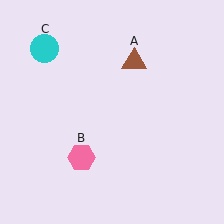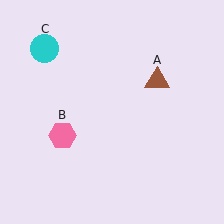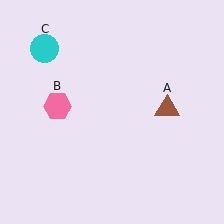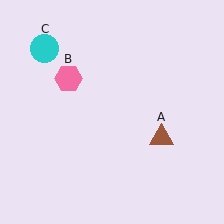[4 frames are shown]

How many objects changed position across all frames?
2 objects changed position: brown triangle (object A), pink hexagon (object B).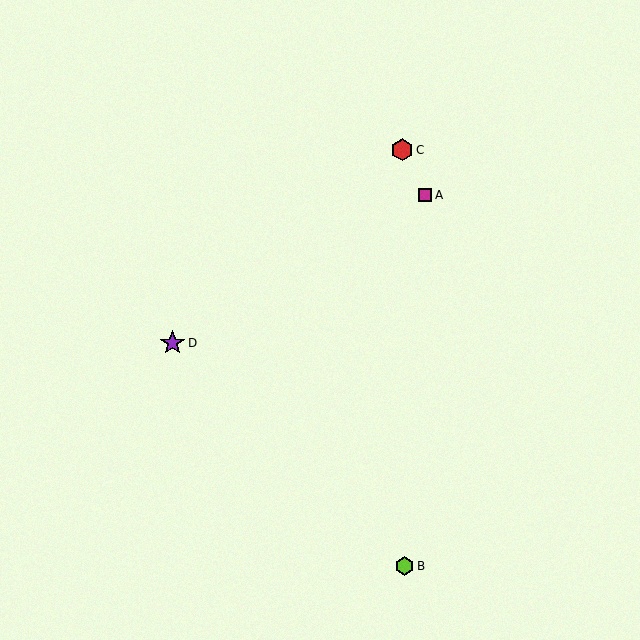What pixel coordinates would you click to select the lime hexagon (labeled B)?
Click at (404, 566) to select the lime hexagon B.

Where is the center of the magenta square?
The center of the magenta square is at (425, 195).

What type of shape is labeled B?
Shape B is a lime hexagon.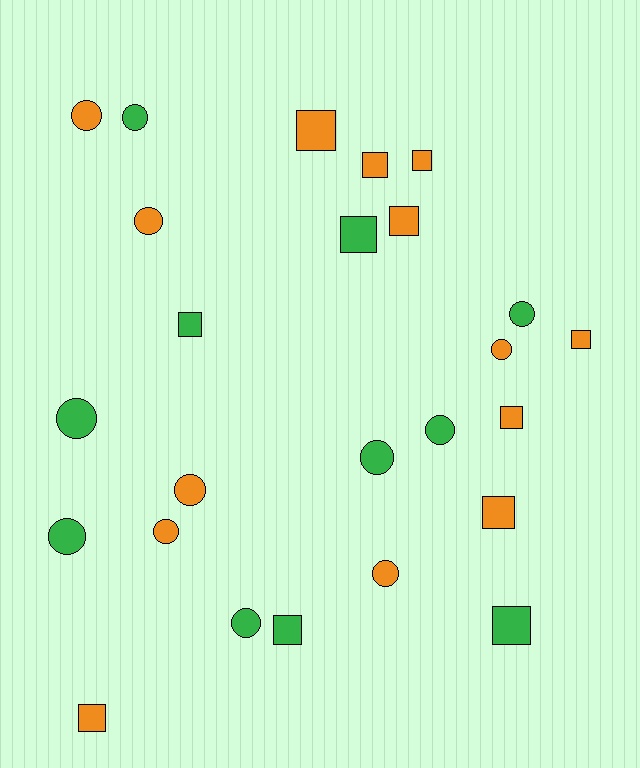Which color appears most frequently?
Orange, with 14 objects.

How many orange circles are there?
There are 6 orange circles.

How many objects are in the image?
There are 25 objects.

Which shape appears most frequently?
Circle, with 13 objects.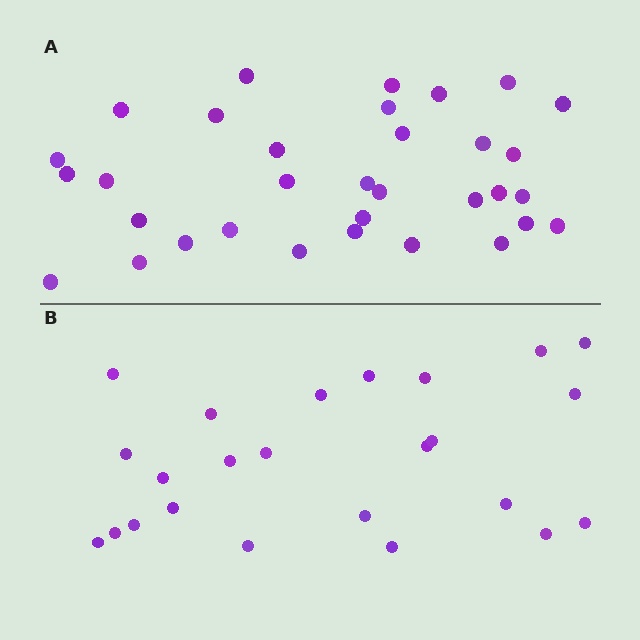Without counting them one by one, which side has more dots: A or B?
Region A (the top region) has more dots.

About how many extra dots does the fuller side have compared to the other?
Region A has roughly 8 or so more dots than region B.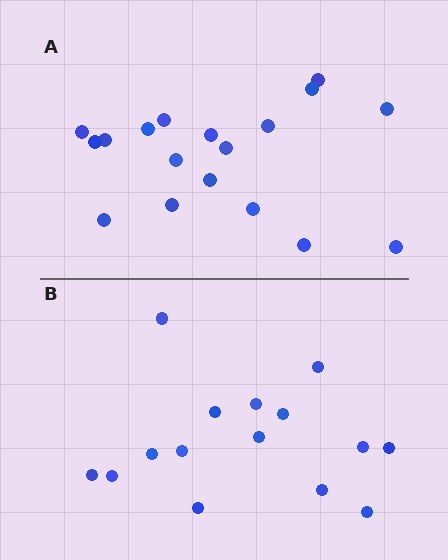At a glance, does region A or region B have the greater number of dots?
Region A (the top region) has more dots.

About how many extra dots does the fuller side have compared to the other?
Region A has just a few more — roughly 2 or 3 more dots than region B.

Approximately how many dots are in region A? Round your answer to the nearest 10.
About 20 dots. (The exact count is 18, which rounds to 20.)